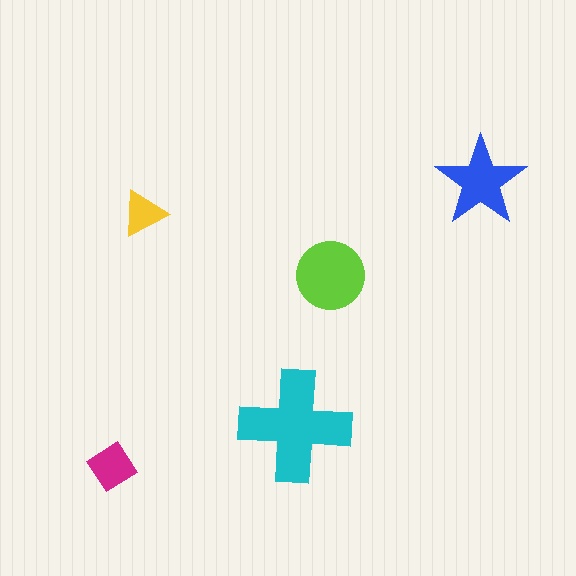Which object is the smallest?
The yellow triangle.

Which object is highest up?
The blue star is topmost.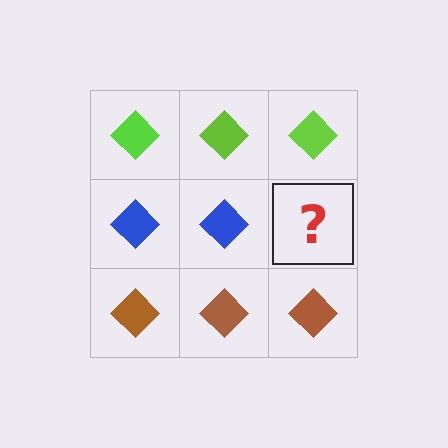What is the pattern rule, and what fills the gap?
The rule is that each row has a consistent color. The gap should be filled with a blue diamond.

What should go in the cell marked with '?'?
The missing cell should contain a blue diamond.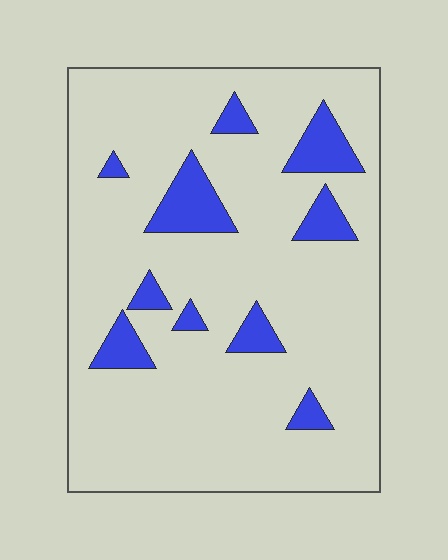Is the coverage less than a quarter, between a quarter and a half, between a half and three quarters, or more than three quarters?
Less than a quarter.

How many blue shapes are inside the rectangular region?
10.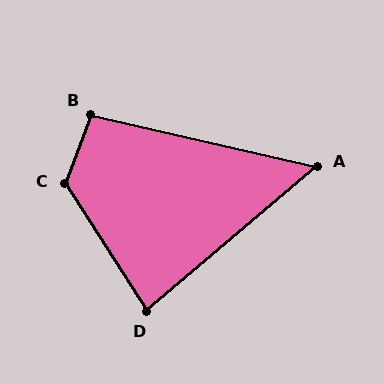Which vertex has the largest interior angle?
C, at approximately 127 degrees.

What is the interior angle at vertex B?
Approximately 98 degrees (obtuse).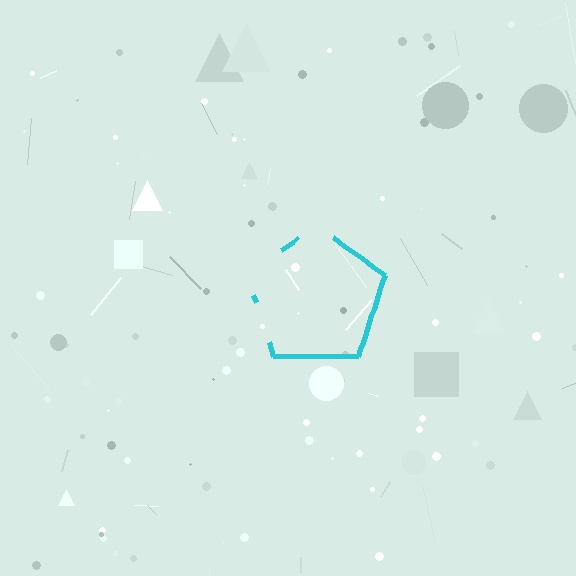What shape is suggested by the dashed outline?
The dashed outline suggests a pentagon.